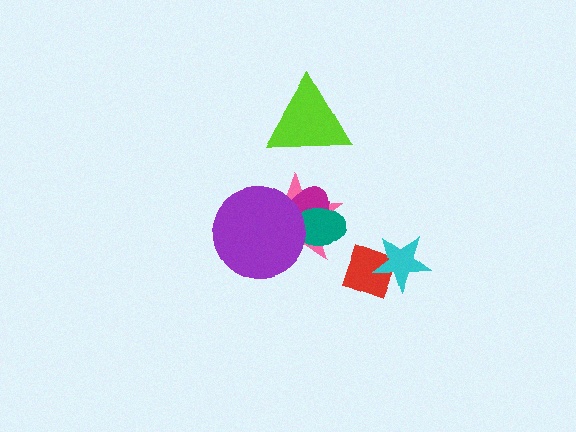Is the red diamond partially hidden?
Yes, it is partially covered by another shape.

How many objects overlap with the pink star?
3 objects overlap with the pink star.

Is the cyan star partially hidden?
No, no other shape covers it.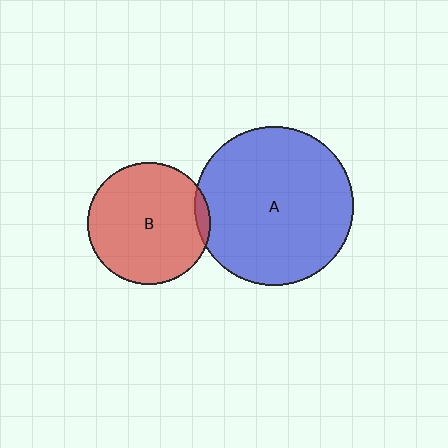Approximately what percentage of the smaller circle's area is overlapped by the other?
Approximately 5%.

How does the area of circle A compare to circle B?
Approximately 1.7 times.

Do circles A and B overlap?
Yes.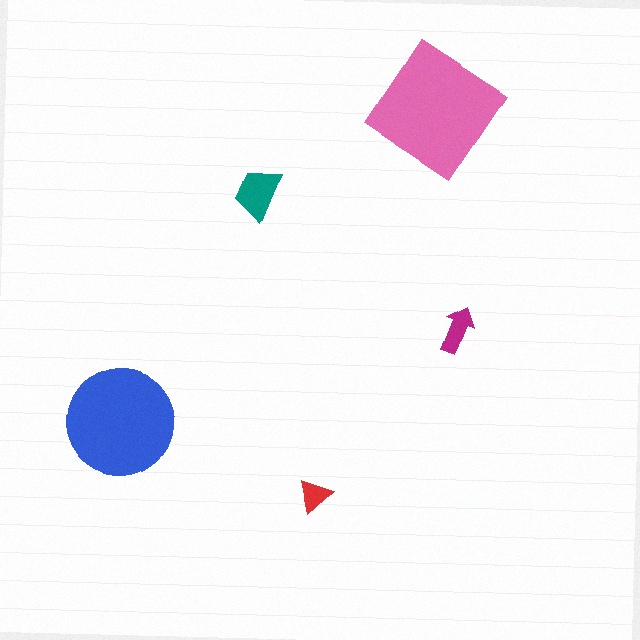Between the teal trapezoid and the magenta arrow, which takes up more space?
The teal trapezoid.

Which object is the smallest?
The red triangle.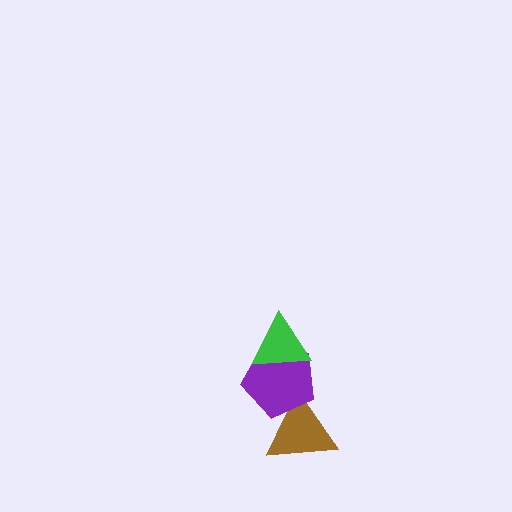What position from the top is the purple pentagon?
The purple pentagon is 2nd from the top.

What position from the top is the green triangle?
The green triangle is 1st from the top.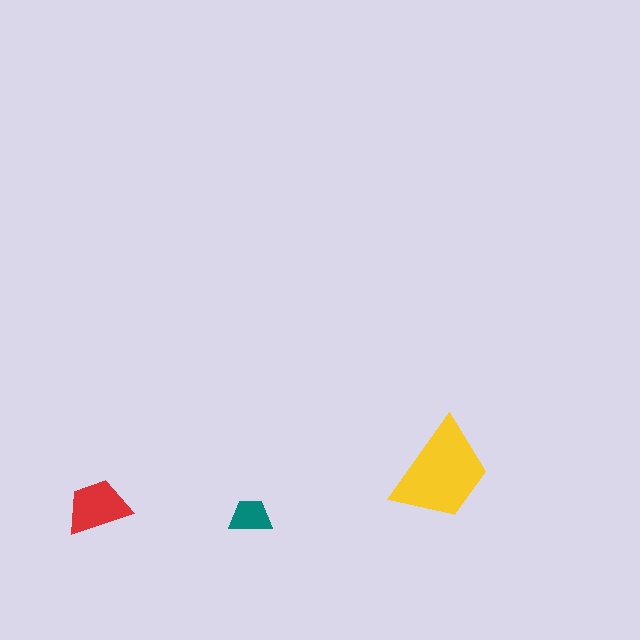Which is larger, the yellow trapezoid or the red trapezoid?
The yellow one.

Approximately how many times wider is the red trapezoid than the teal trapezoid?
About 1.5 times wider.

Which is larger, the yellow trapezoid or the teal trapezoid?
The yellow one.